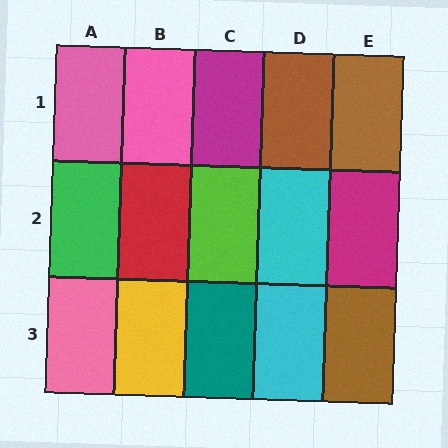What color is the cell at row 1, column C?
Magenta.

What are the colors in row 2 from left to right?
Green, red, lime, cyan, magenta.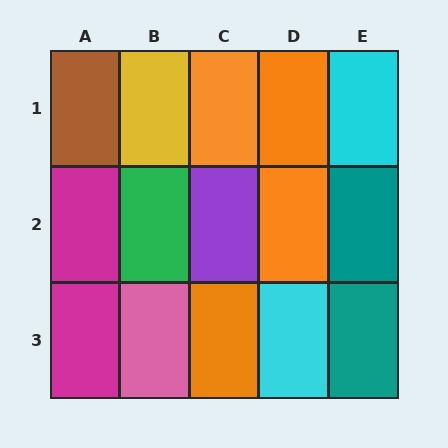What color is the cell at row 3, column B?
Pink.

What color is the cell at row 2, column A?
Magenta.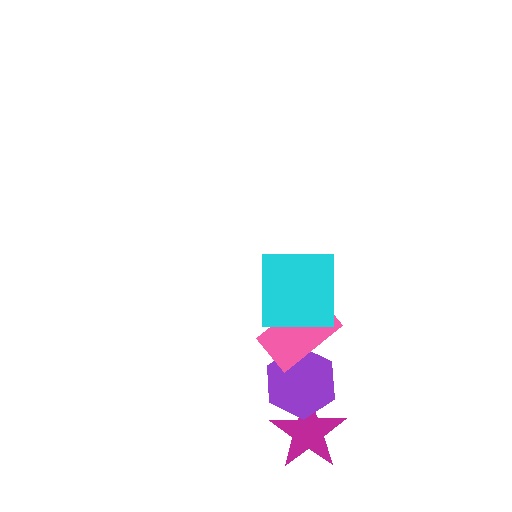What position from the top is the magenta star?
The magenta star is 4th from the top.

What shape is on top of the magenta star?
The purple hexagon is on top of the magenta star.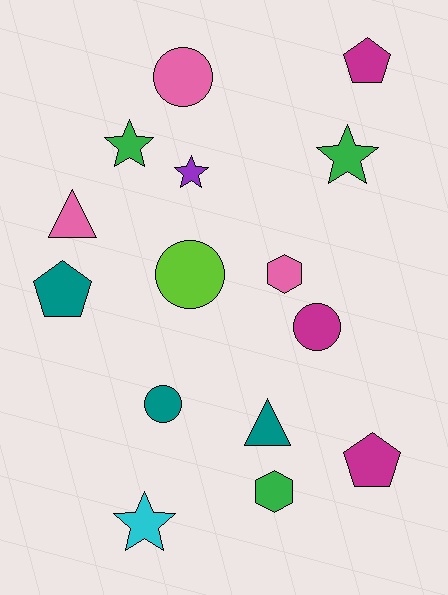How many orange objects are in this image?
There are no orange objects.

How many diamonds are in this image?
There are no diamonds.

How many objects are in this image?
There are 15 objects.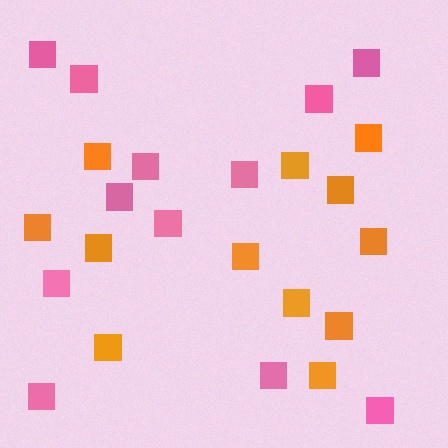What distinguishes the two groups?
There are 2 groups: one group of orange squares (12) and one group of pink squares (12).